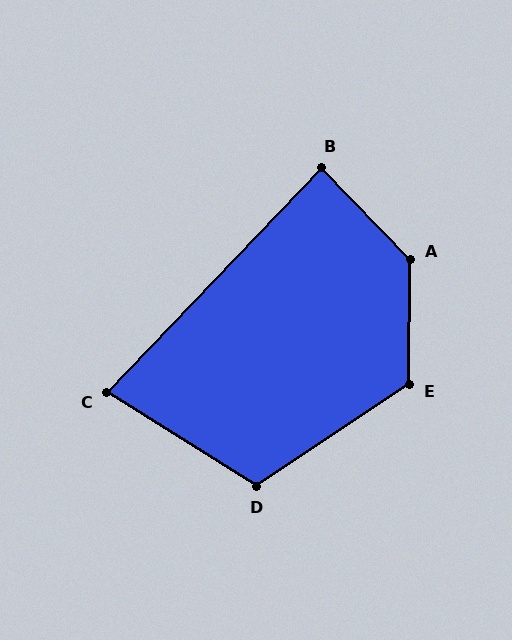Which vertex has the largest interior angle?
A, at approximately 135 degrees.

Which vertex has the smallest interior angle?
C, at approximately 78 degrees.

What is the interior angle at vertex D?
Approximately 114 degrees (obtuse).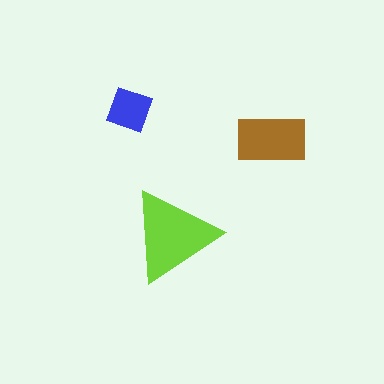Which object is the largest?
The lime triangle.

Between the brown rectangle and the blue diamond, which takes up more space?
The brown rectangle.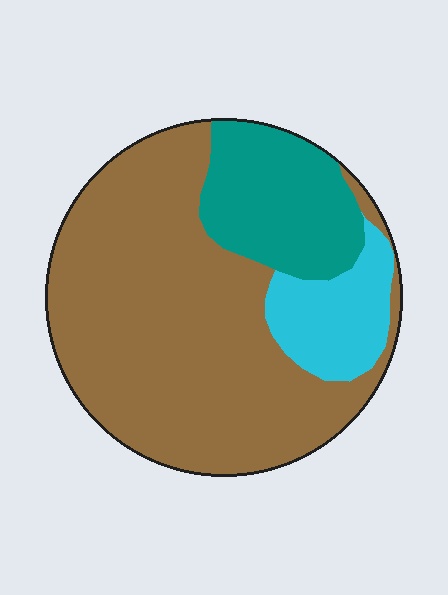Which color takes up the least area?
Cyan, at roughly 10%.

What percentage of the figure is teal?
Teal covers 20% of the figure.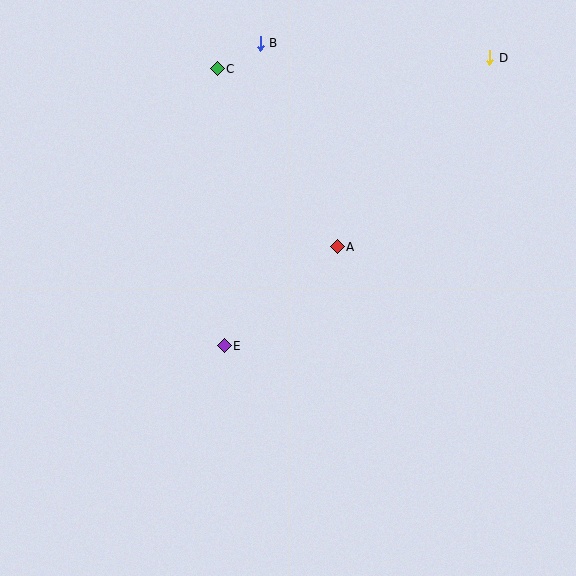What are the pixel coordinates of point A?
Point A is at (337, 247).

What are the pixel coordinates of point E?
Point E is at (224, 346).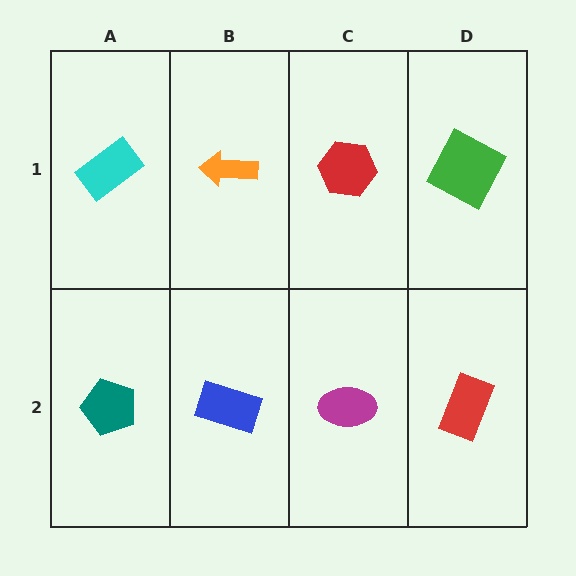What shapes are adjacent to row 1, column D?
A red rectangle (row 2, column D), a red hexagon (row 1, column C).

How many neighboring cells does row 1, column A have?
2.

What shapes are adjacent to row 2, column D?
A green square (row 1, column D), a magenta ellipse (row 2, column C).